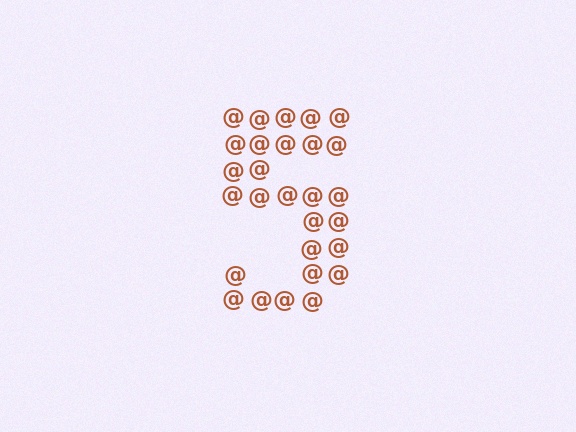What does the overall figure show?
The overall figure shows the digit 5.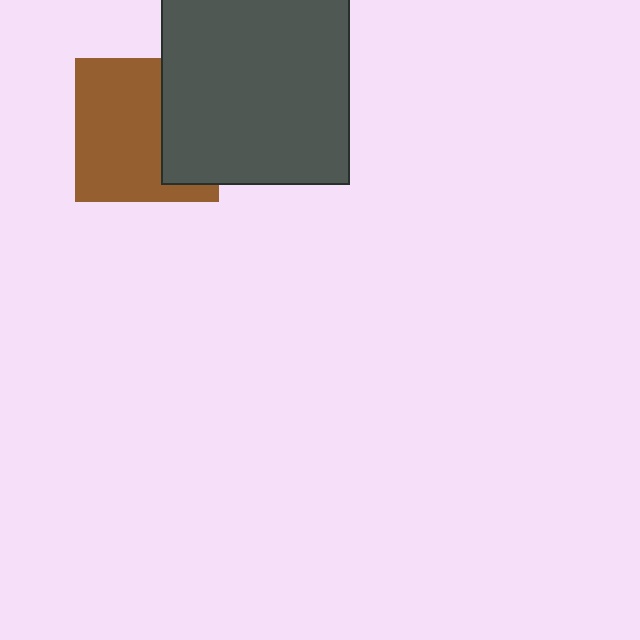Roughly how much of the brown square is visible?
About half of it is visible (roughly 64%).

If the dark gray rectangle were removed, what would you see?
You would see the complete brown square.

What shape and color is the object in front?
The object in front is a dark gray rectangle.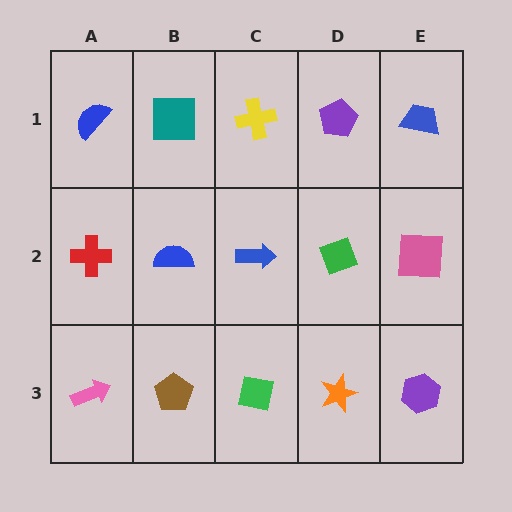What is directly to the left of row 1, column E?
A purple pentagon.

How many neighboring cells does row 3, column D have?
3.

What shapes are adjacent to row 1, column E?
A pink square (row 2, column E), a purple pentagon (row 1, column D).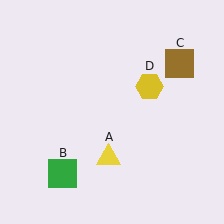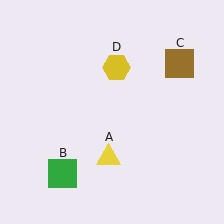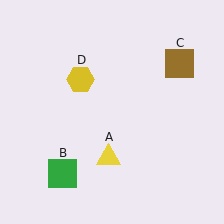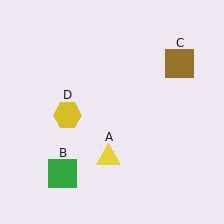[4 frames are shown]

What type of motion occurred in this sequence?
The yellow hexagon (object D) rotated counterclockwise around the center of the scene.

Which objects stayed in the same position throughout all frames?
Yellow triangle (object A) and green square (object B) and brown square (object C) remained stationary.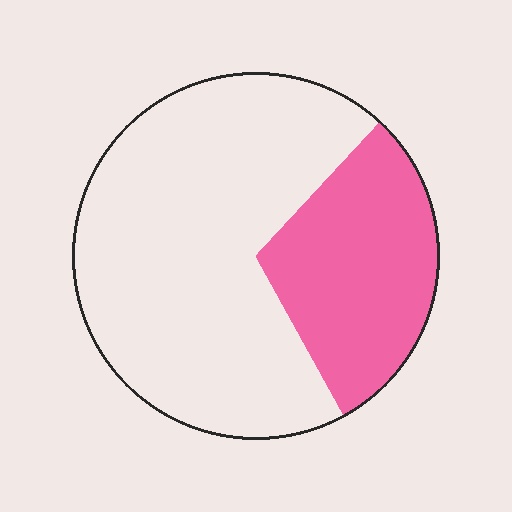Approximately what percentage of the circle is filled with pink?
Approximately 30%.